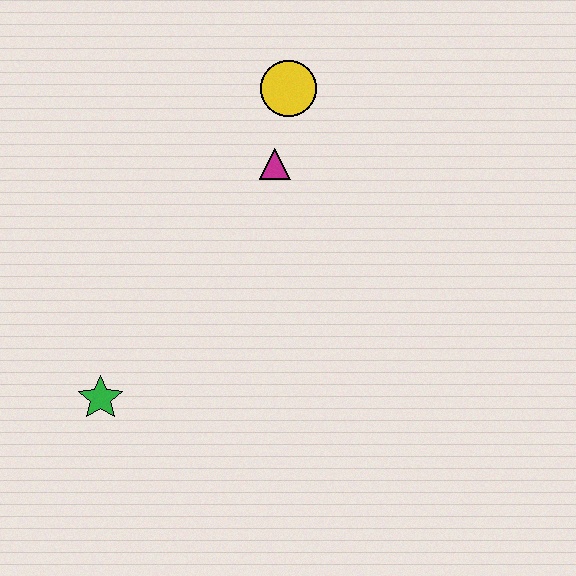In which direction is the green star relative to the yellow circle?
The green star is below the yellow circle.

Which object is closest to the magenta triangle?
The yellow circle is closest to the magenta triangle.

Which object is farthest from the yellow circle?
The green star is farthest from the yellow circle.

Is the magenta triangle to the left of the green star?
No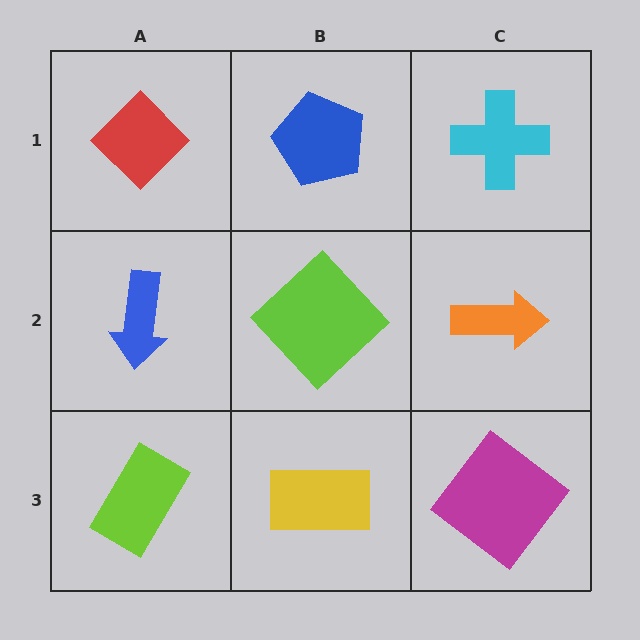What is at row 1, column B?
A blue pentagon.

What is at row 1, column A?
A red diamond.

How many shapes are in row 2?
3 shapes.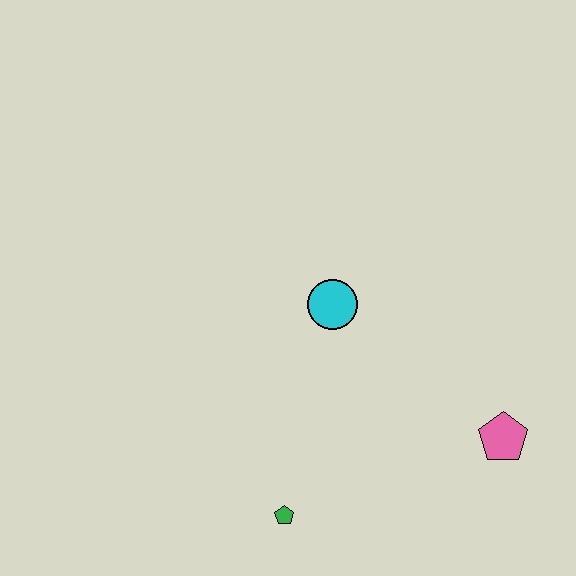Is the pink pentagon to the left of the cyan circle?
No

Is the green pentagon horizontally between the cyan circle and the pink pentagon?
No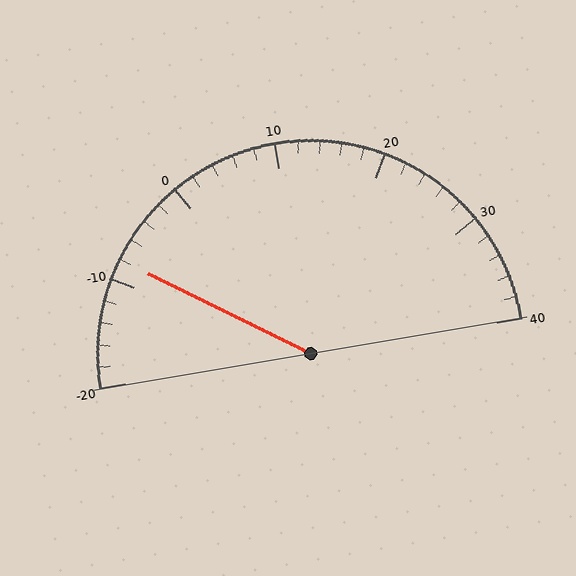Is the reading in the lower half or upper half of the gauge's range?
The reading is in the lower half of the range (-20 to 40).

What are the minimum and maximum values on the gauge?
The gauge ranges from -20 to 40.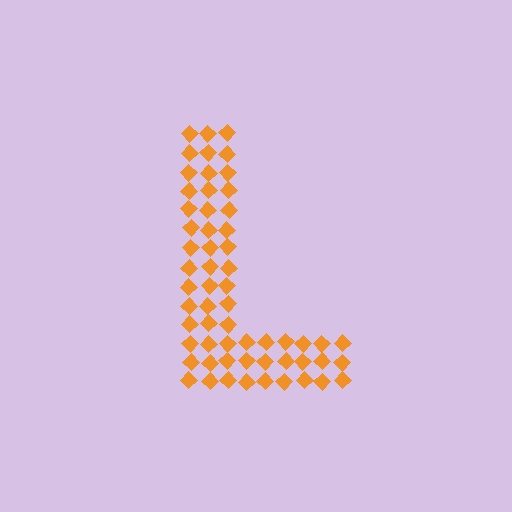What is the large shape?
The large shape is the letter L.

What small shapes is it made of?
It is made of small diamonds.